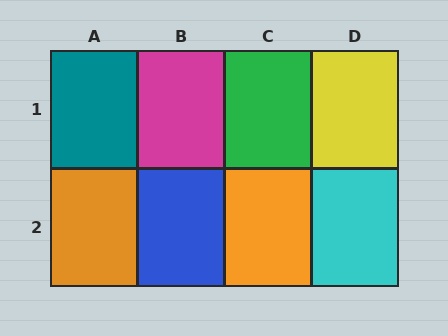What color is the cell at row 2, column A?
Orange.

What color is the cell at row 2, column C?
Orange.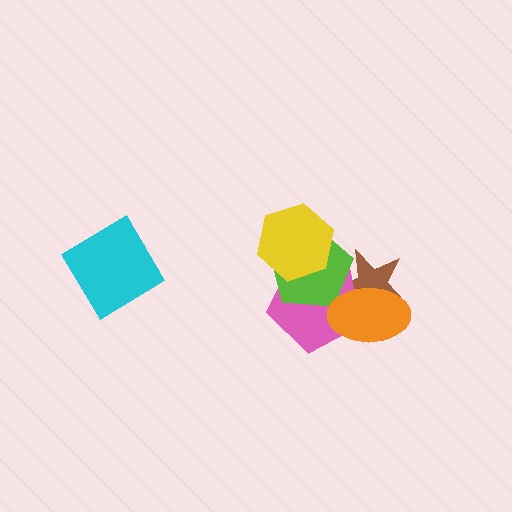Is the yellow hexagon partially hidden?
No, no other shape covers it.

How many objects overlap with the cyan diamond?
0 objects overlap with the cyan diamond.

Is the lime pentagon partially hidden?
Yes, it is partially covered by another shape.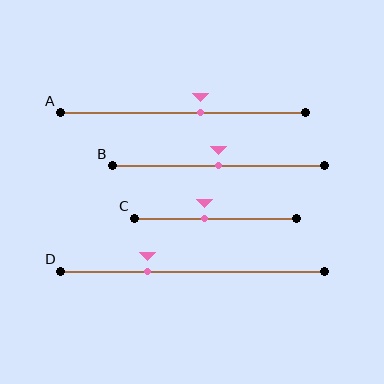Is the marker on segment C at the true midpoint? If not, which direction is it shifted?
No, the marker on segment C is shifted to the left by about 7% of the segment length.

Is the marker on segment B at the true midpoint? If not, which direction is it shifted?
Yes, the marker on segment B is at the true midpoint.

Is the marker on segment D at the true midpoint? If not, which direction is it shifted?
No, the marker on segment D is shifted to the left by about 17% of the segment length.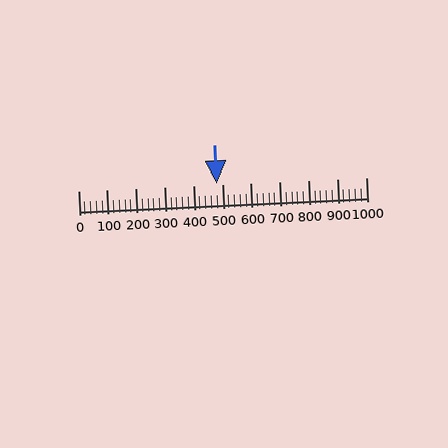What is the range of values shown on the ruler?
The ruler shows values from 0 to 1000.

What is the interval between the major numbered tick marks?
The major tick marks are spaced 100 units apart.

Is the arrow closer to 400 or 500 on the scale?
The arrow is closer to 500.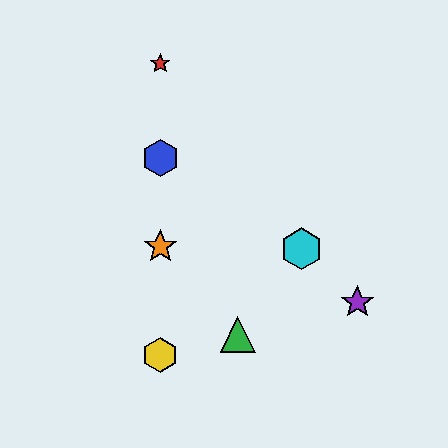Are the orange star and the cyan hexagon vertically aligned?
No, the orange star is at x≈160 and the cyan hexagon is at x≈301.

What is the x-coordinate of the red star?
The red star is at x≈160.